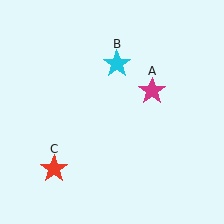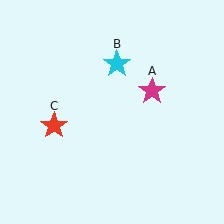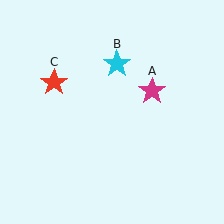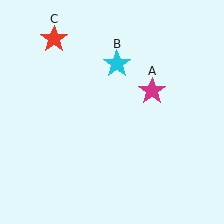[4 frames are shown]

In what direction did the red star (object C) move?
The red star (object C) moved up.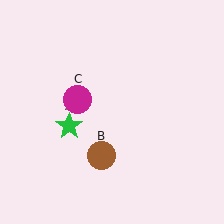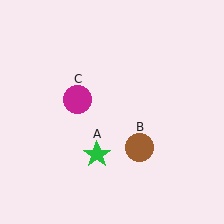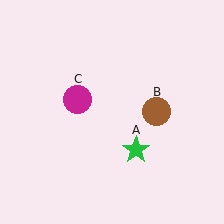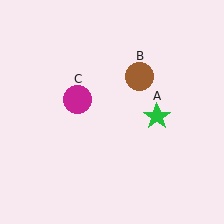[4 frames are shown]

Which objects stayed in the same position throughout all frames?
Magenta circle (object C) remained stationary.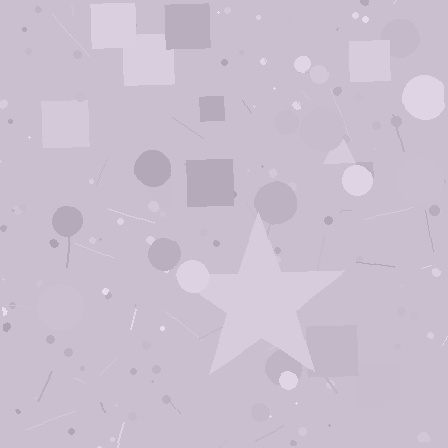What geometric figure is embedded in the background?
A star is embedded in the background.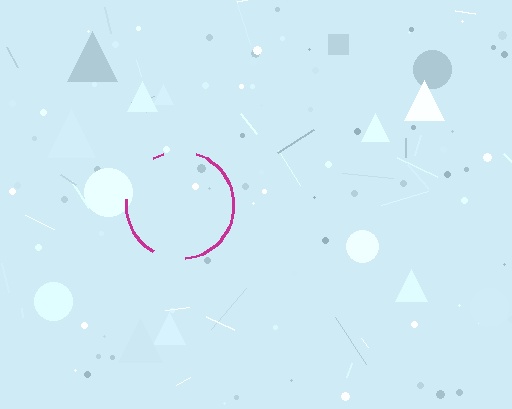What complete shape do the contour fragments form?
The contour fragments form a circle.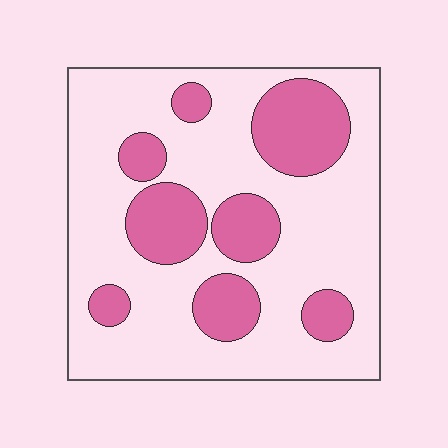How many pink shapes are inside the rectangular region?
8.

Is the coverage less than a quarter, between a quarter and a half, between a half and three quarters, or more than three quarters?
Between a quarter and a half.